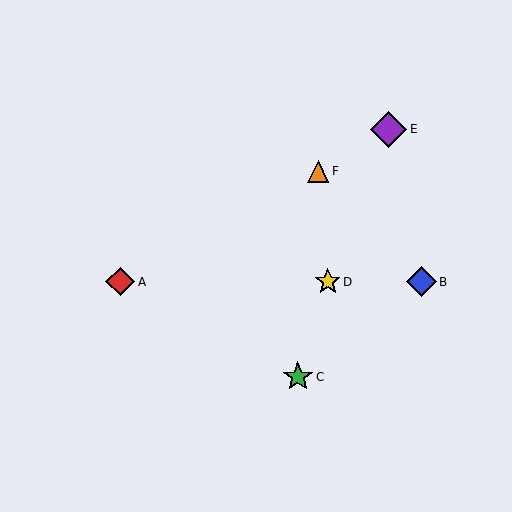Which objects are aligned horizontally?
Objects A, B, D are aligned horizontally.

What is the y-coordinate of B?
Object B is at y≈282.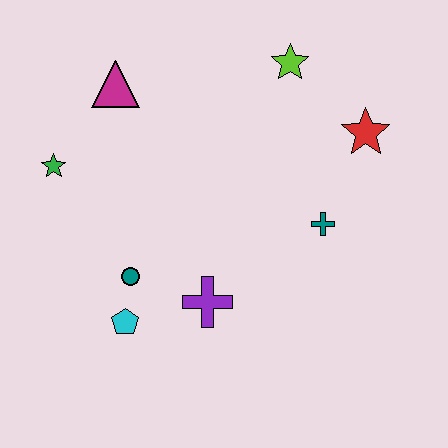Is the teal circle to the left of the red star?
Yes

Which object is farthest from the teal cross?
The green star is farthest from the teal cross.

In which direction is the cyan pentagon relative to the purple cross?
The cyan pentagon is to the left of the purple cross.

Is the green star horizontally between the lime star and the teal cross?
No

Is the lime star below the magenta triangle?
No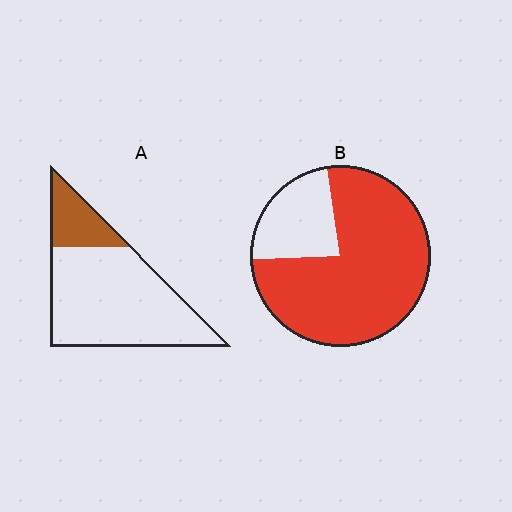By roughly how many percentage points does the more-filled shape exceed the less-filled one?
By roughly 55 percentage points (B over A).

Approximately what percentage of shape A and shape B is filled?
A is approximately 20% and B is approximately 75%.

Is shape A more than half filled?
No.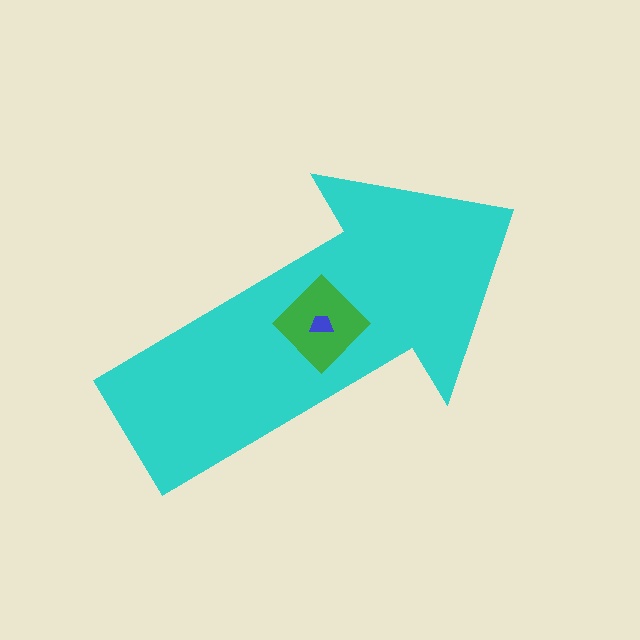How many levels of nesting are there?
3.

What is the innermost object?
The blue trapezoid.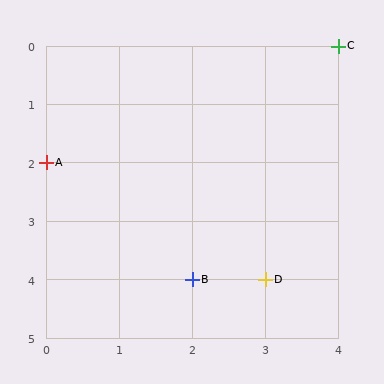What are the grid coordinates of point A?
Point A is at grid coordinates (0, 2).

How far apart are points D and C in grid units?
Points D and C are 1 column and 4 rows apart (about 4.1 grid units diagonally).